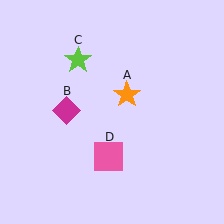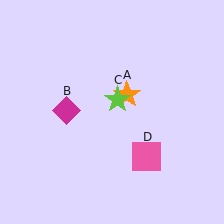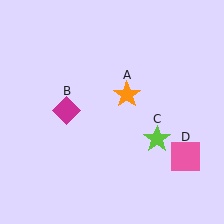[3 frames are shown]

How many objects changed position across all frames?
2 objects changed position: lime star (object C), pink square (object D).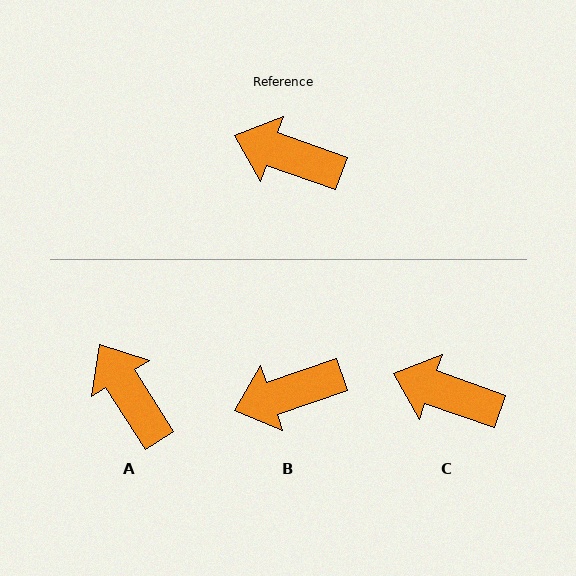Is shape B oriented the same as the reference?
No, it is off by about 38 degrees.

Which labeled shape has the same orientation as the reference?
C.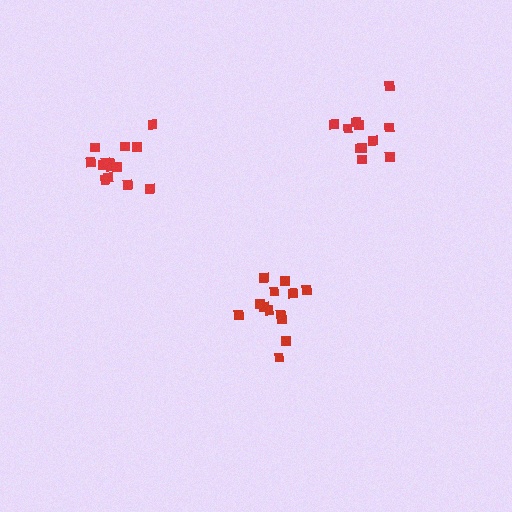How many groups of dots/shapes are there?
There are 3 groups.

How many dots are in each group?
Group 1: 14 dots, Group 2: 13 dots, Group 3: 11 dots (38 total).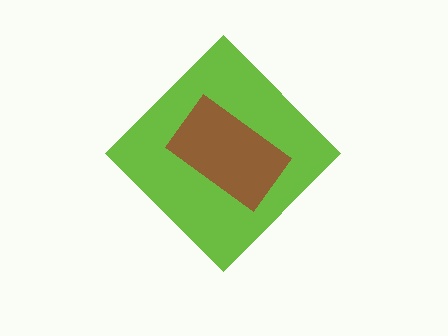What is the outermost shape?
The lime diamond.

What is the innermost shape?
The brown rectangle.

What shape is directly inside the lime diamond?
The brown rectangle.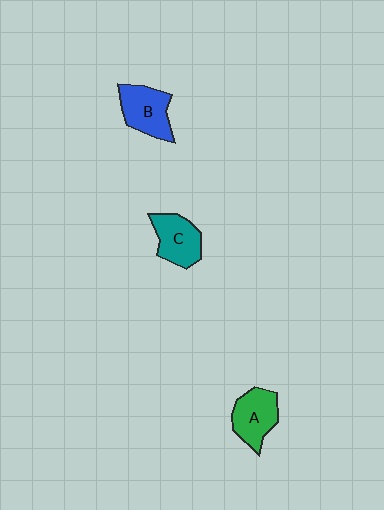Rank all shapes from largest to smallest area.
From largest to smallest: B (blue), A (green), C (teal).